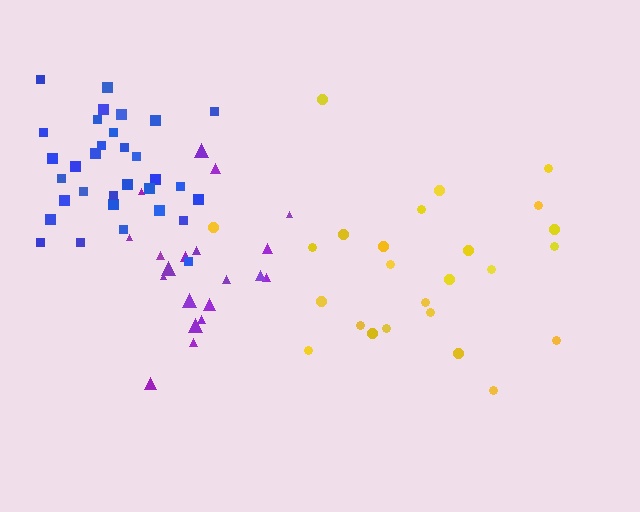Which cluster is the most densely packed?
Blue.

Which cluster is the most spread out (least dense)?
Purple.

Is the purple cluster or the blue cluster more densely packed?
Blue.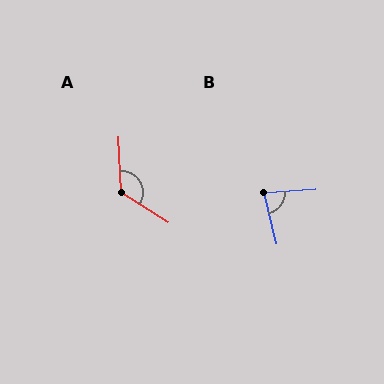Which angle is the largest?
A, at approximately 125 degrees.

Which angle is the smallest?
B, at approximately 80 degrees.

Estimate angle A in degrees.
Approximately 125 degrees.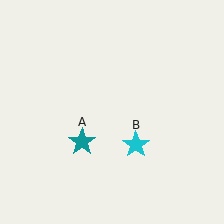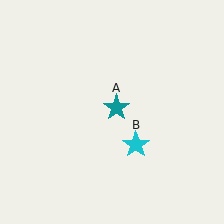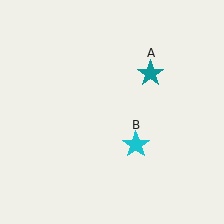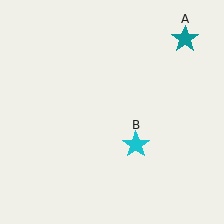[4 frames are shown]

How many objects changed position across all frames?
1 object changed position: teal star (object A).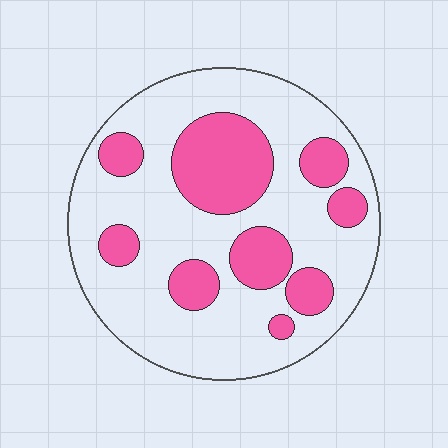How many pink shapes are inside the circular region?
9.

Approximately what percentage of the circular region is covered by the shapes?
Approximately 30%.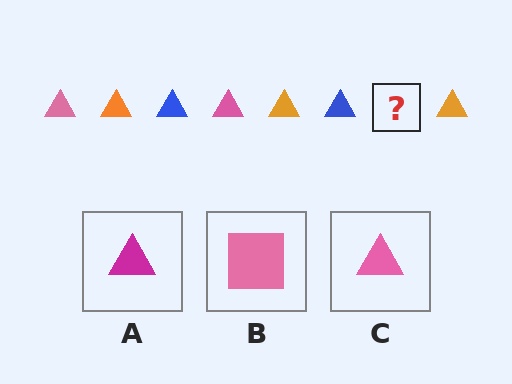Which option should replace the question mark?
Option C.